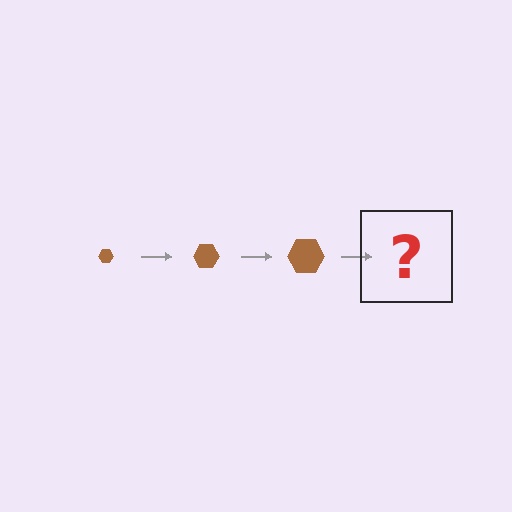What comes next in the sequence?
The next element should be a brown hexagon, larger than the previous one.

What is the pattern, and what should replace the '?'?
The pattern is that the hexagon gets progressively larger each step. The '?' should be a brown hexagon, larger than the previous one.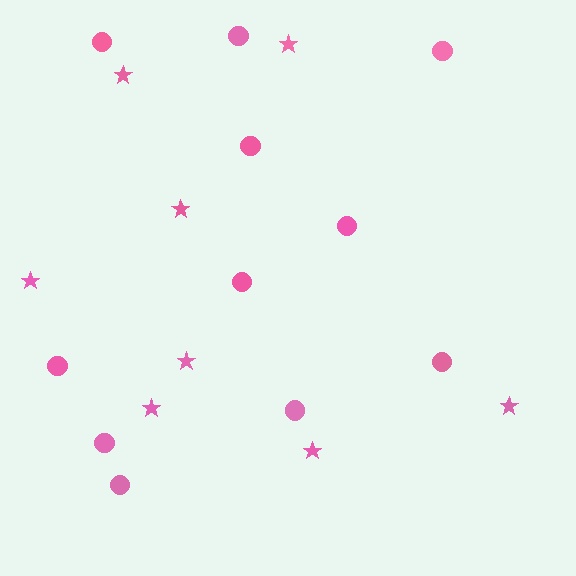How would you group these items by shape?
There are 2 groups: one group of circles (11) and one group of stars (8).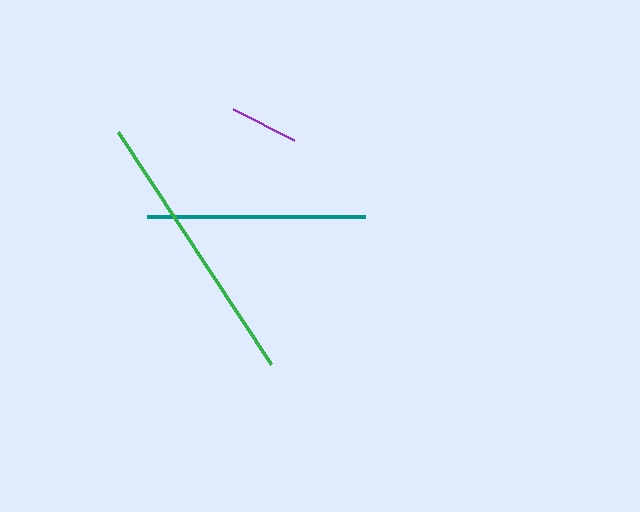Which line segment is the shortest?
The purple line is the shortest at approximately 68 pixels.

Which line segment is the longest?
The green line is the longest at approximately 278 pixels.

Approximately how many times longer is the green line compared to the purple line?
The green line is approximately 4.1 times the length of the purple line.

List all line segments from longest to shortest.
From longest to shortest: green, teal, purple.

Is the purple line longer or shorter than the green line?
The green line is longer than the purple line.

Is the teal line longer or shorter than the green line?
The green line is longer than the teal line.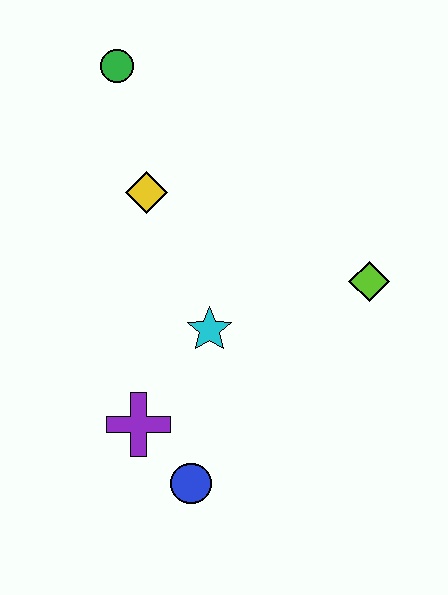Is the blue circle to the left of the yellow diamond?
No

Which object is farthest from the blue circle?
The green circle is farthest from the blue circle.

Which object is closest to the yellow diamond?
The green circle is closest to the yellow diamond.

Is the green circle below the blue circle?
No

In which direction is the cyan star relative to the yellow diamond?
The cyan star is below the yellow diamond.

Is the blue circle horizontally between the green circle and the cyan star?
Yes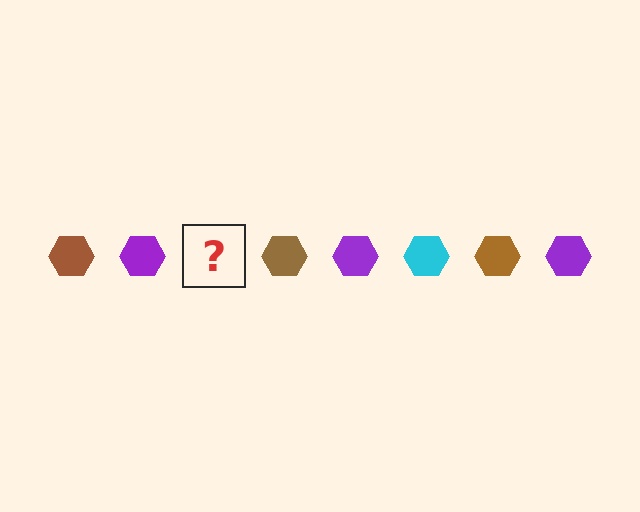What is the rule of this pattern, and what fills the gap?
The rule is that the pattern cycles through brown, purple, cyan hexagons. The gap should be filled with a cyan hexagon.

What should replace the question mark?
The question mark should be replaced with a cyan hexagon.